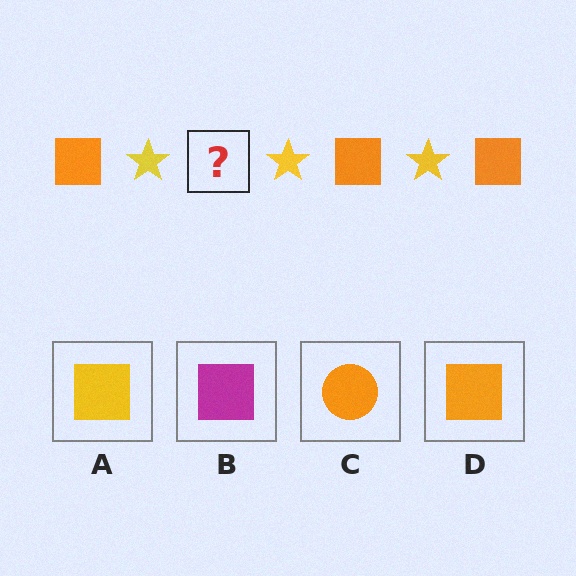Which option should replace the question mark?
Option D.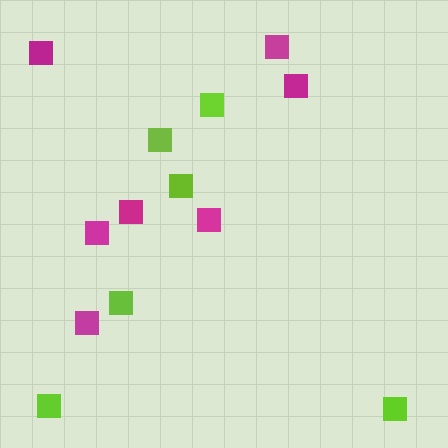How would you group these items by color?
There are 2 groups: one group of magenta squares (7) and one group of lime squares (6).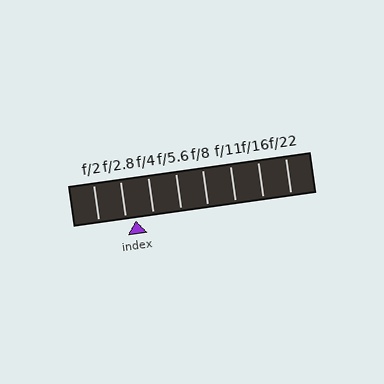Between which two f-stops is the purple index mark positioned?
The index mark is between f/2.8 and f/4.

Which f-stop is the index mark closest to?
The index mark is closest to f/2.8.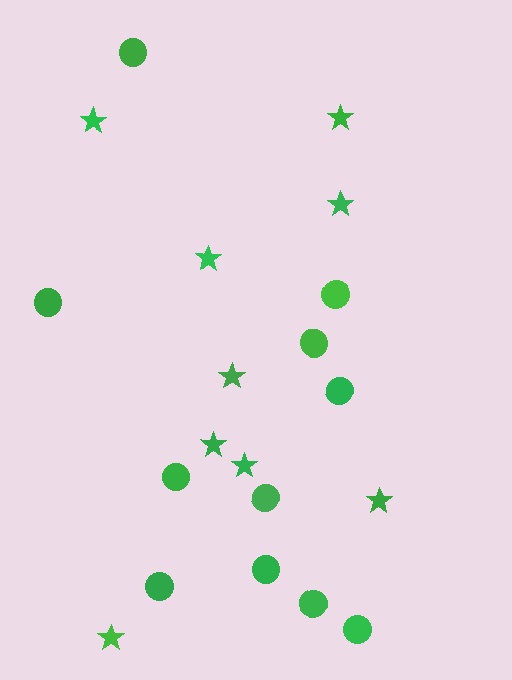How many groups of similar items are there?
There are 2 groups: one group of stars (9) and one group of circles (11).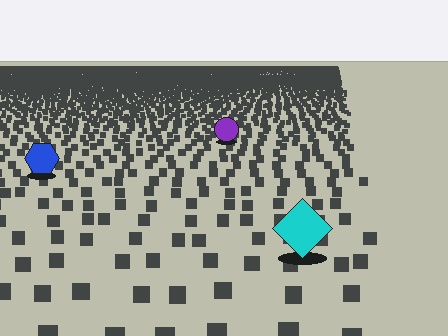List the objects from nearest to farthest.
From nearest to farthest: the cyan diamond, the blue hexagon, the purple circle.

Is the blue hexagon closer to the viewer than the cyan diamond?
No. The cyan diamond is closer — you can tell from the texture gradient: the ground texture is coarser near it.